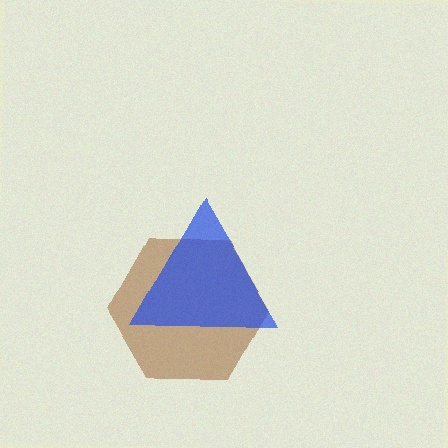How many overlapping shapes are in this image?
There are 2 overlapping shapes in the image.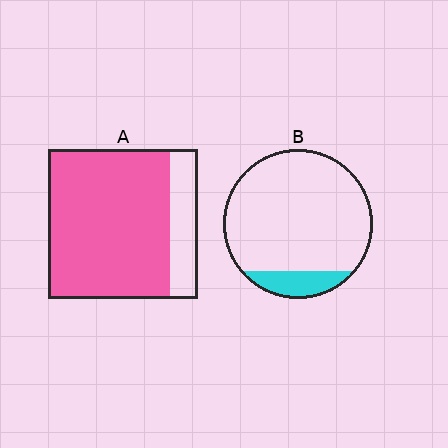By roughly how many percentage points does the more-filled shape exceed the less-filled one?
By roughly 70 percentage points (A over B).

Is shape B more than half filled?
No.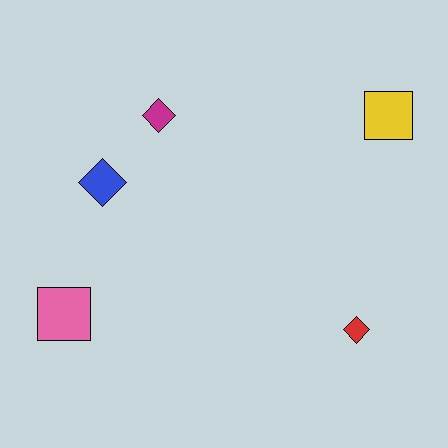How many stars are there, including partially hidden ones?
There are no stars.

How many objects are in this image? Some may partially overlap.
There are 5 objects.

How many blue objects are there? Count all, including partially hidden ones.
There is 1 blue object.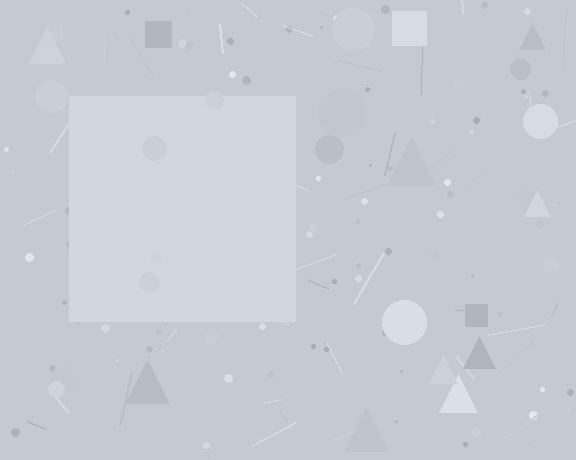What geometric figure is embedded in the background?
A square is embedded in the background.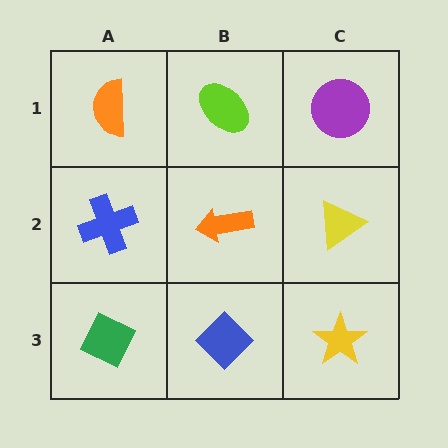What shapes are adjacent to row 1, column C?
A yellow triangle (row 2, column C), a lime ellipse (row 1, column B).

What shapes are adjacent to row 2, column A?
An orange semicircle (row 1, column A), a green diamond (row 3, column A), an orange arrow (row 2, column B).